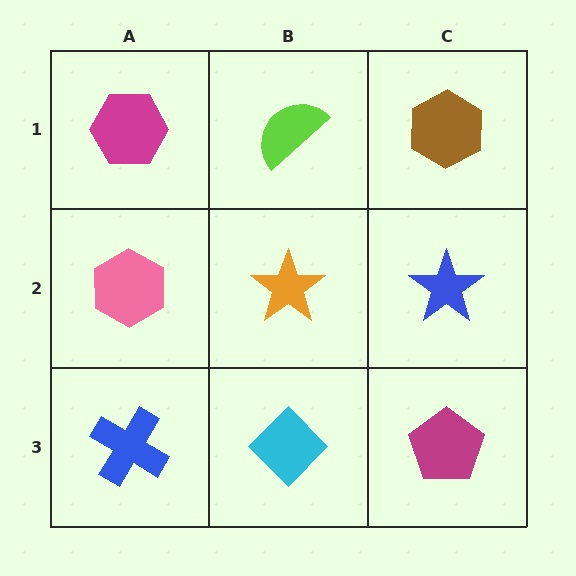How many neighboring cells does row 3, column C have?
2.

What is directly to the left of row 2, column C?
An orange star.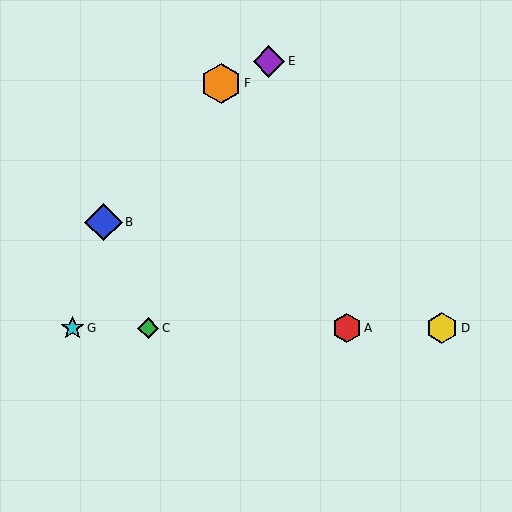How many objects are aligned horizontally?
4 objects (A, C, D, G) are aligned horizontally.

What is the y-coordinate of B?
Object B is at y≈222.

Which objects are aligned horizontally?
Objects A, C, D, G are aligned horizontally.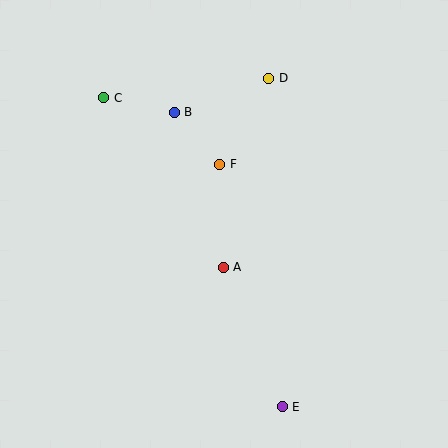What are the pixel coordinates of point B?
Point B is at (174, 112).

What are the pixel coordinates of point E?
Point E is at (282, 407).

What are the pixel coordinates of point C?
Point C is at (104, 98).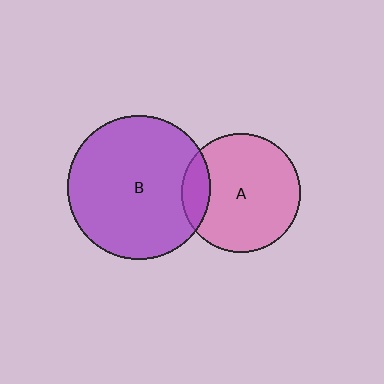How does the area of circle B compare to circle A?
Approximately 1.4 times.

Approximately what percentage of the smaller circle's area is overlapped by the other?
Approximately 15%.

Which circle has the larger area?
Circle B (purple).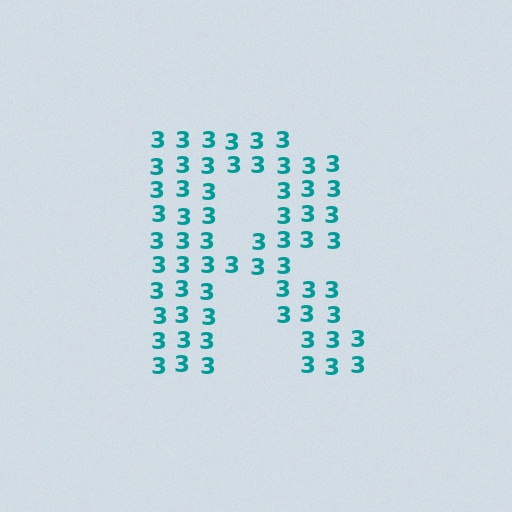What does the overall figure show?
The overall figure shows the letter R.